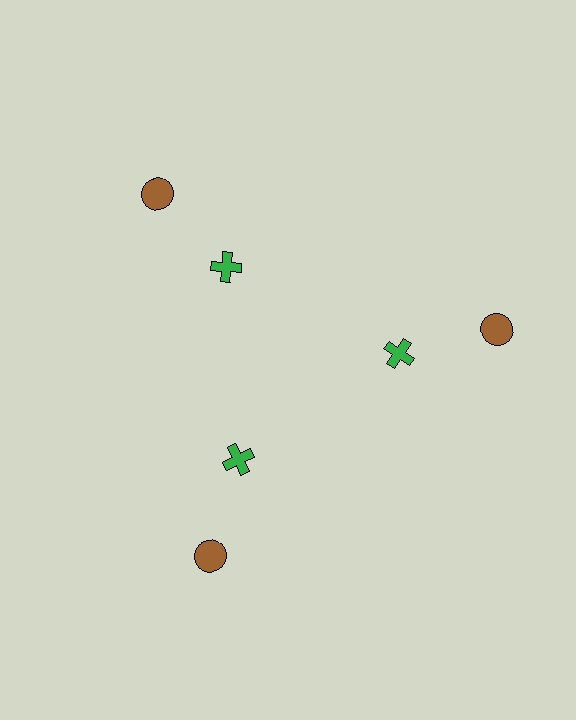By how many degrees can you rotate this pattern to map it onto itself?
The pattern maps onto itself every 120 degrees of rotation.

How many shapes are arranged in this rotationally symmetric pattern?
There are 6 shapes, arranged in 3 groups of 2.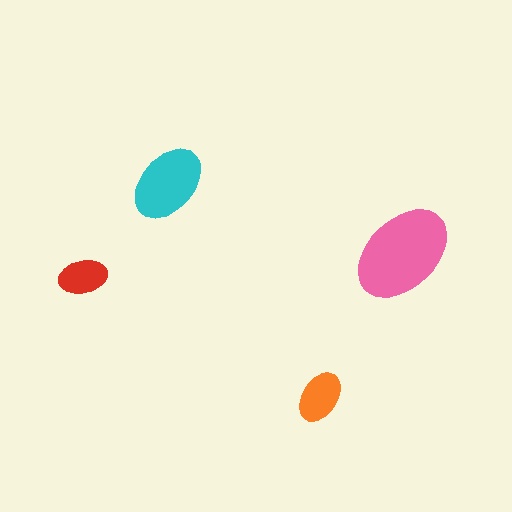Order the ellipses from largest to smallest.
the pink one, the cyan one, the orange one, the red one.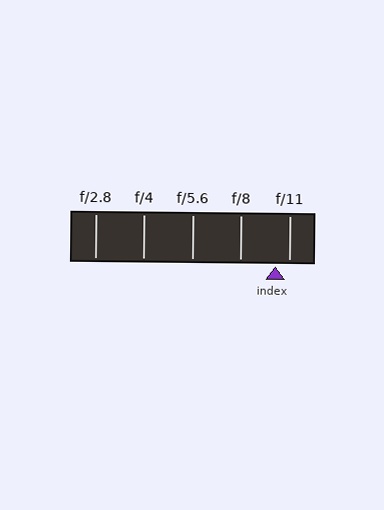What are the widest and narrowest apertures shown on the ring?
The widest aperture shown is f/2.8 and the narrowest is f/11.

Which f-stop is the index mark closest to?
The index mark is closest to f/11.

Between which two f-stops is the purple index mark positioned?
The index mark is between f/8 and f/11.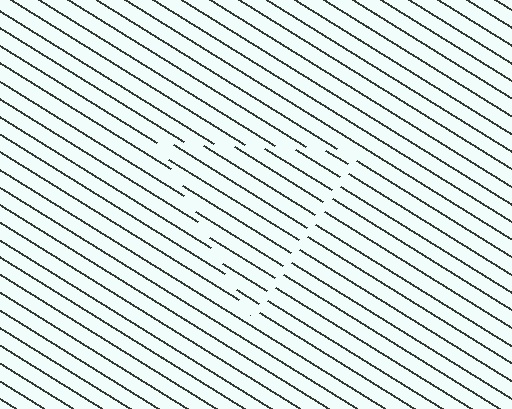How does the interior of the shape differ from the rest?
The interior of the shape contains the same grating, shifted by half a period — the contour is defined by the phase discontinuity where line-ends from the inner and outer gratings abut.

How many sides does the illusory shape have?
3 sides — the line-ends trace a triangle.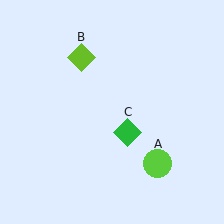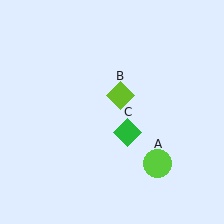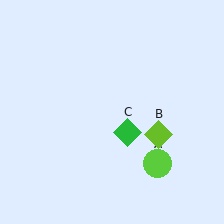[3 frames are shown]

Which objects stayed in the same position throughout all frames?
Lime circle (object A) and green diamond (object C) remained stationary.